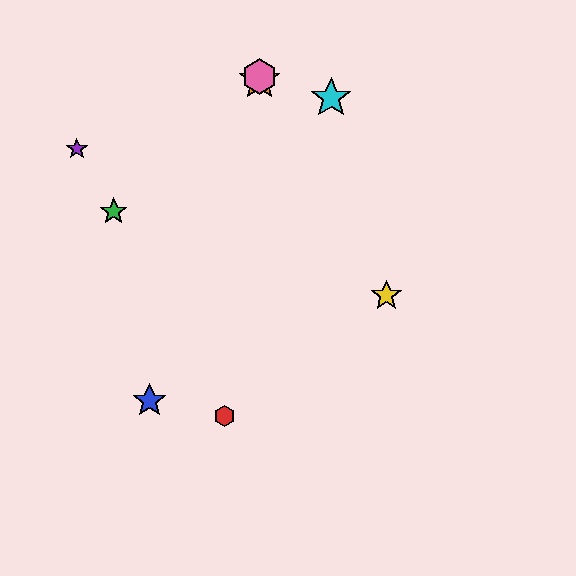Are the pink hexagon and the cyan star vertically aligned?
No, the pink hexagon is at x≈259 and the cyan star is at x≈331.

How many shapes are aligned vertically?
2 shapes (the orange star, the pink hexagon) are aligned vertically.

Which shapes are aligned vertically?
The orange star, the pink hexagon are aligned vertically.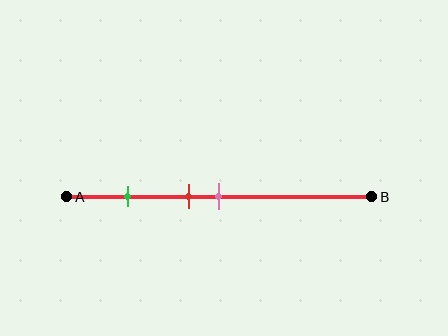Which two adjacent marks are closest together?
The red and pink marks are the closest adjacent pair.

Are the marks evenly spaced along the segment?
No, the marks are not evenly spaced.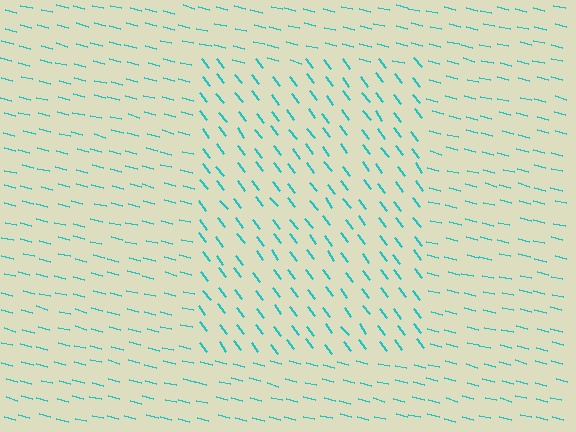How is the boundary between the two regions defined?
The boundary is defined purely by a change in line orientation (approximately 38 degrees difference). All lines are the same color and thickness.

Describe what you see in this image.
The image is filled with small cyan line segments. A rectangle region in the image has lines oriented differently from the surrounding lines, creating a visible texture boundary.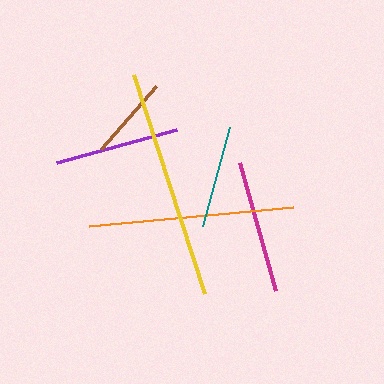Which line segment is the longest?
The yellow line is the longest at approximately 230 pixels.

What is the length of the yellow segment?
The yellow segment is approximately 230 pixels long.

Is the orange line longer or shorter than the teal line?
The orange line is longer than the teal line.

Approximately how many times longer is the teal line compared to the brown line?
The teal line is approximately 1.2 times the length of the brown line.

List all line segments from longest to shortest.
From longest to shortest: yellow, orange, magenta, purple, teal, brown.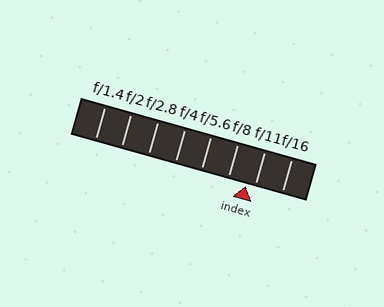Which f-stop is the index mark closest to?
The index mark is closest to f/11.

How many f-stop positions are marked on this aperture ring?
There are 8 f-stop positions marked.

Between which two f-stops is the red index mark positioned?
The index mark is between f/8 and f/11.